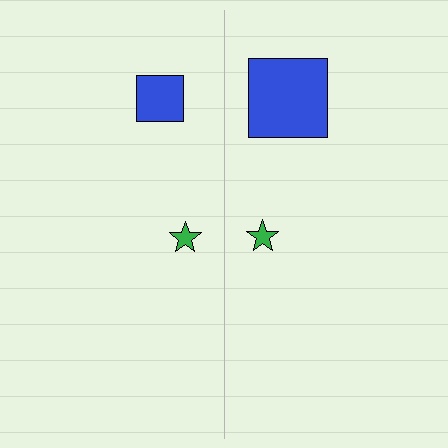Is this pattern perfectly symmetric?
No, the pattern is not perfectly symmetric. The blue square on the right side has a different size than its mirror counterpart.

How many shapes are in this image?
There are 4 shapes in this image.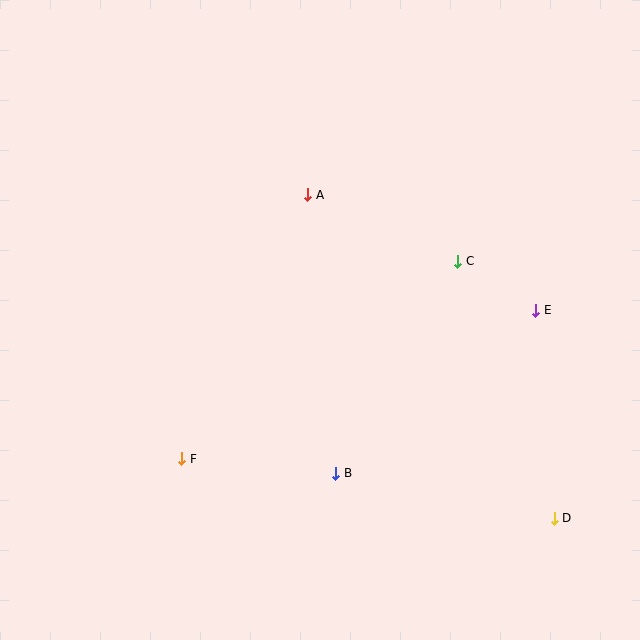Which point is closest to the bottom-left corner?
Point F is closest to the bottom-left corner.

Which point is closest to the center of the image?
Point A at (308, 195) is closest to the center.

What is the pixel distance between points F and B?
The distance between F and B is 155 pixels.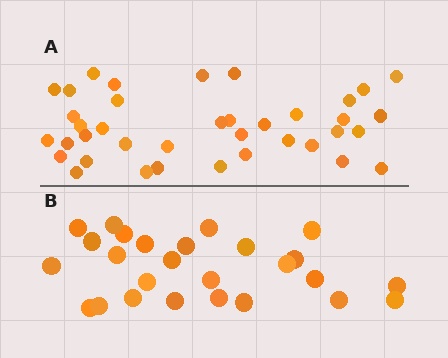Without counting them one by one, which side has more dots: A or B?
Region A (the top region) has more dots.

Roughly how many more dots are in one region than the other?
Region A has roughly 12 or so more dots than region B.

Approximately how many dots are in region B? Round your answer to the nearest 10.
About 30 dots. (The exact count is 26, which rounds to 30.)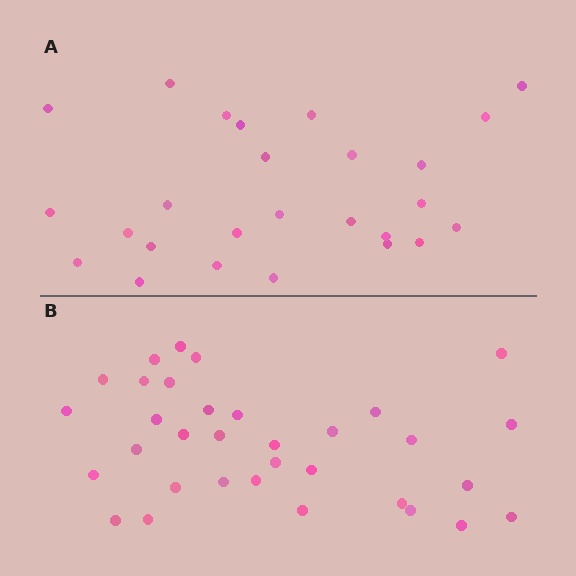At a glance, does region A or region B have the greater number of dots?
Region B (the bottom region) has more dots.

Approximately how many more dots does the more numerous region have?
Region B has roughly 8 or so more dots than region A.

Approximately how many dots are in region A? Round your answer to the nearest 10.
About 30 dots. (The exact count is 26, which rounds to 30.)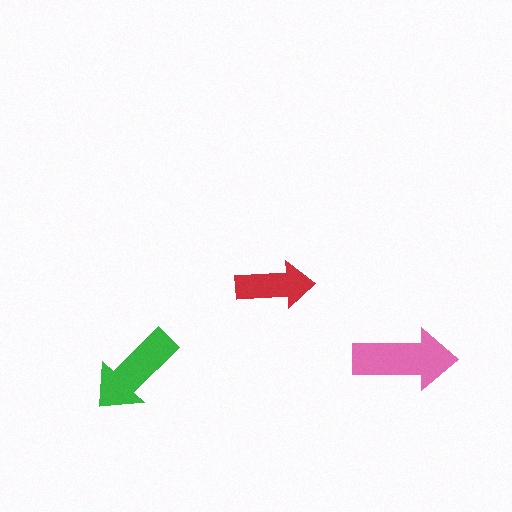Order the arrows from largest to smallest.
the pink one, the green one, the red one.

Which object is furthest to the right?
The pink arrow is rightmost.